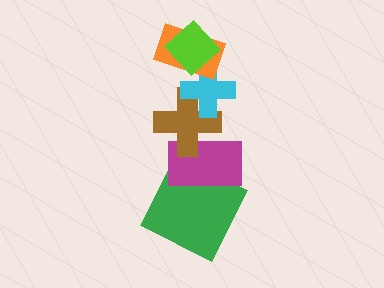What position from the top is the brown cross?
The brown cross is 4th from the top.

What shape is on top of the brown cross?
The cyan cross is on top of the brown cross.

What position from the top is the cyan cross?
The cyan cross is 3rd from the top.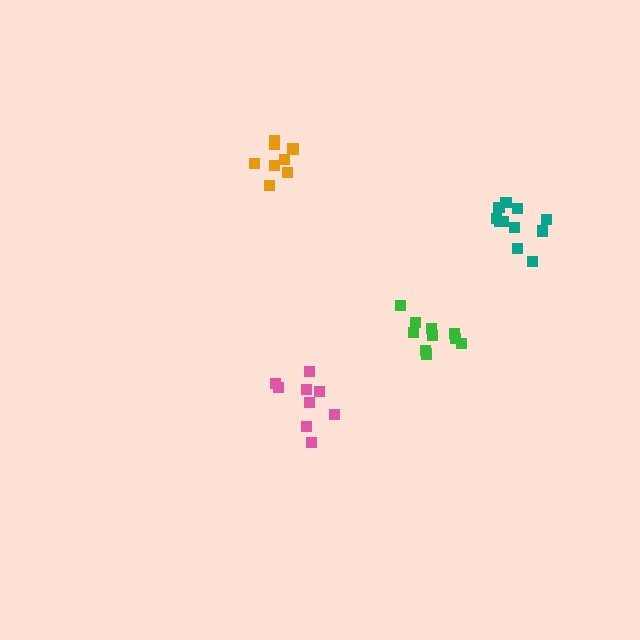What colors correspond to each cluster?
The clusters are colored: orange, green, pink, teal.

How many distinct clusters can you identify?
There are 4 distinct clusters.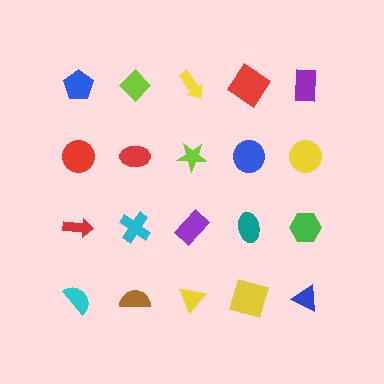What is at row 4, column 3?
A yellow triangle.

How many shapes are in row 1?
5 shapes.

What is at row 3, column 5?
A green hexagon.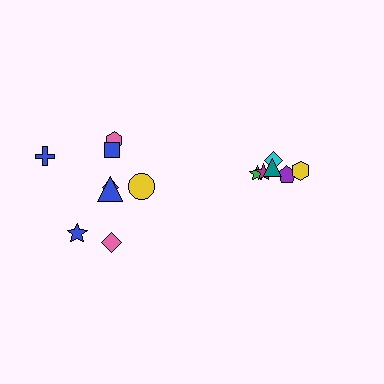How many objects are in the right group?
There are 6 objects.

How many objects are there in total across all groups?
There are 14 objects.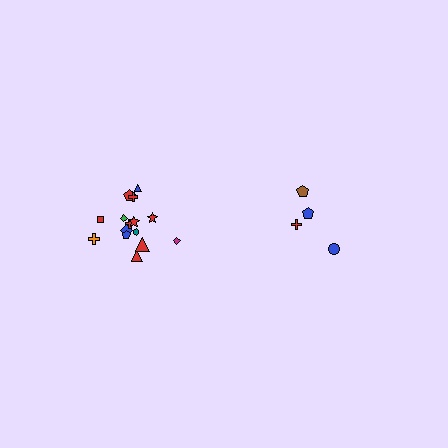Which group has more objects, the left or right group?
The left group.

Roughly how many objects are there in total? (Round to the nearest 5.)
Roughly 20 objects in total.